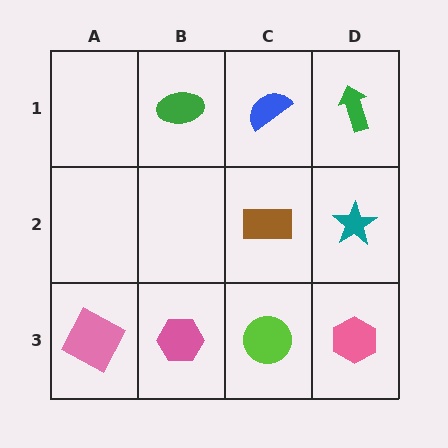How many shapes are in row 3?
4 shapes.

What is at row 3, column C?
A lime circle.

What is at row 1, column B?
A green ellipse.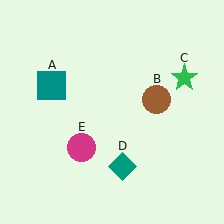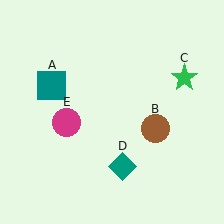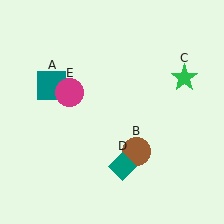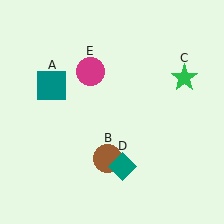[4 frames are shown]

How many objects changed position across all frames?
2 objects changed position: brown circle (object B), magenta circle (object E).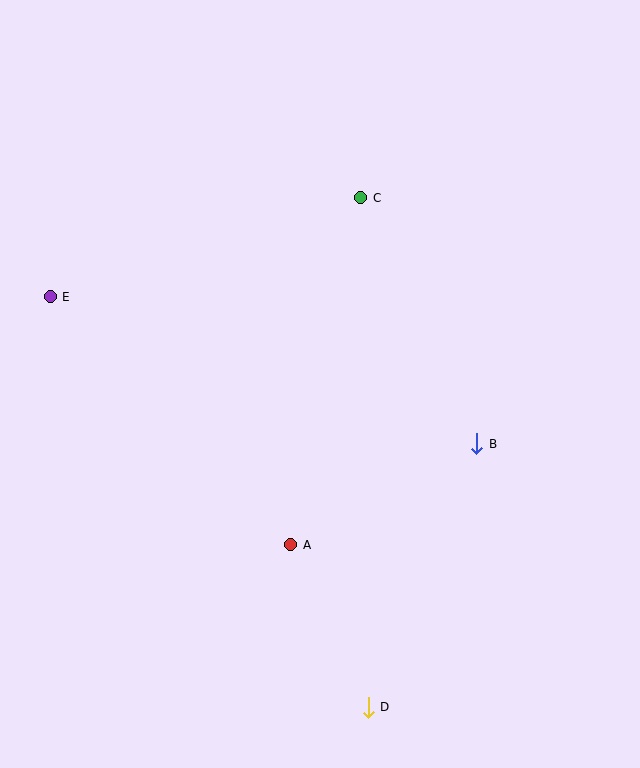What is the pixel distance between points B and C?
The distance between B and C is 272 pixels.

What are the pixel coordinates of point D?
Point D is at (368, 707).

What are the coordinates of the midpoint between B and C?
The midpoint between B and C is at (419, 321).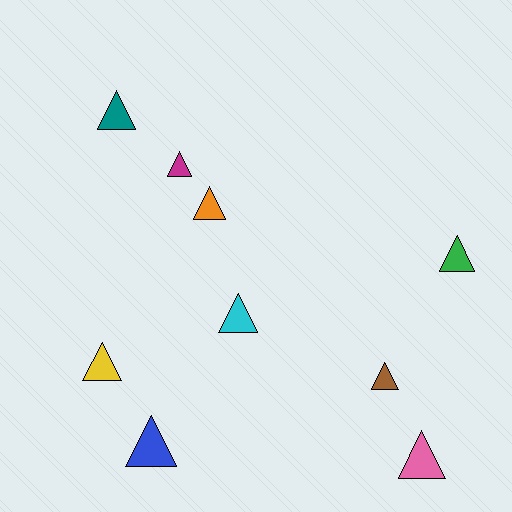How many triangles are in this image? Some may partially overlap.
There are 9 triangles.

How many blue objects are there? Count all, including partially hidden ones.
There is 1 blue object.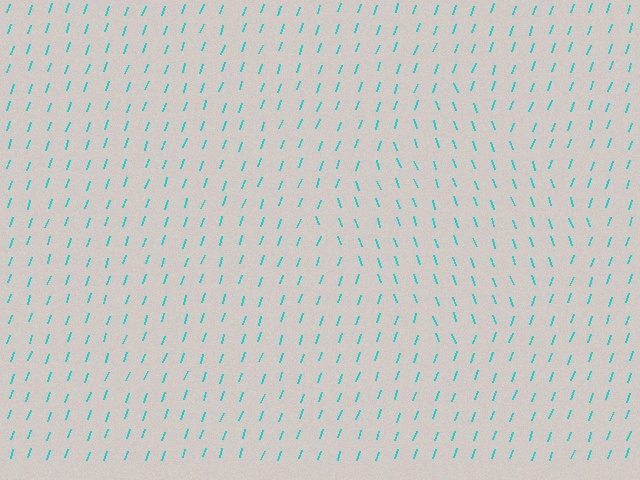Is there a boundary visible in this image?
Yes, there is a texture boundary formed by a change in line orientation.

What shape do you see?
I see a diamond.